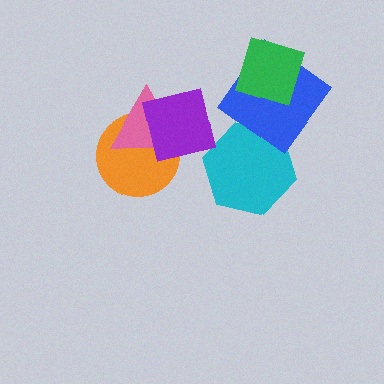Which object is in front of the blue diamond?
The green square is in front of the blue diamond.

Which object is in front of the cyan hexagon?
The blue diamond is in front of the cyan hexagon.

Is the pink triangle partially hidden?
Yes, it is partially covered by another shape.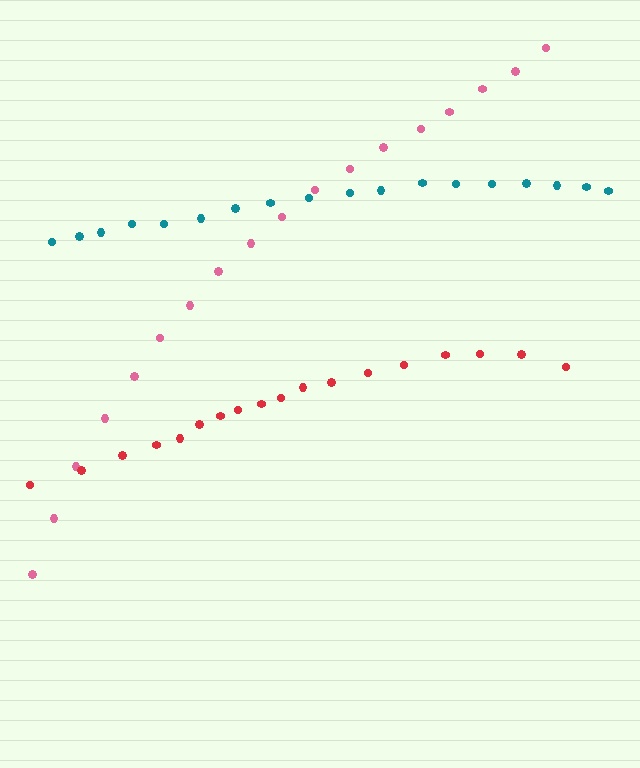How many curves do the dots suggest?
There are 3 distinct paths.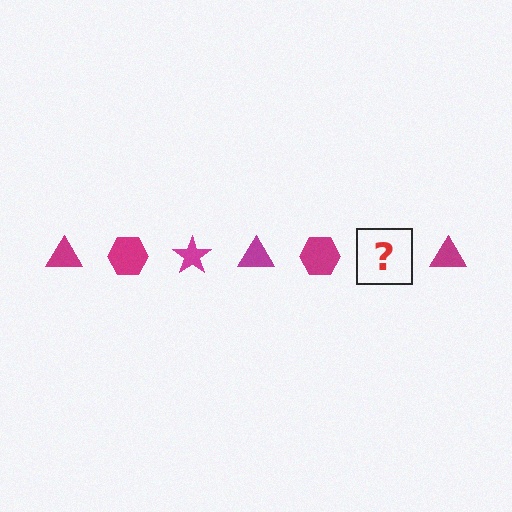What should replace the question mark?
The question mark should be replaced with a magenta star.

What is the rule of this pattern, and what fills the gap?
The rule is that the pattern cycles through triangle, hexagon, star shapes in magenta. The gap should be filled with a magenta star.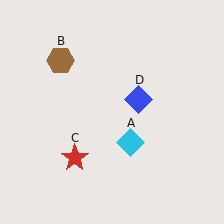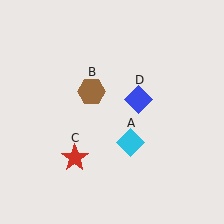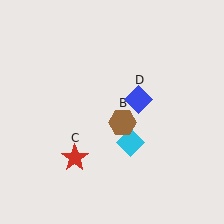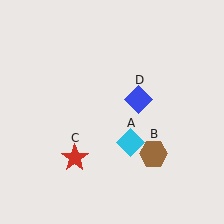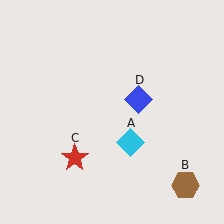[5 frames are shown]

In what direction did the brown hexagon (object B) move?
The brown hexagon (object B) moved down and to the right.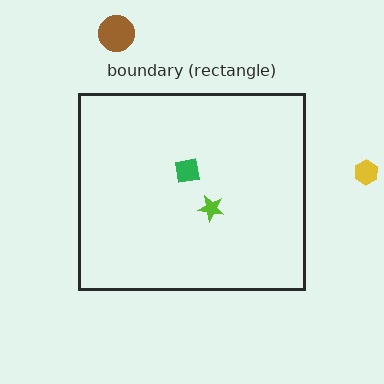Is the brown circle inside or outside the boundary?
Outside.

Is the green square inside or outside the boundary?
Inside.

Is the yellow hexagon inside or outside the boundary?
Outside.